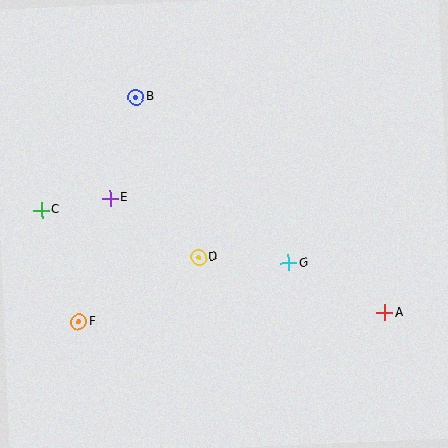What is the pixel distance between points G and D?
The distance between G and D is 90 pixels.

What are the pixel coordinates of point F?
Point F is at (79, 322).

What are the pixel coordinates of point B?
Point B is at (136, 97).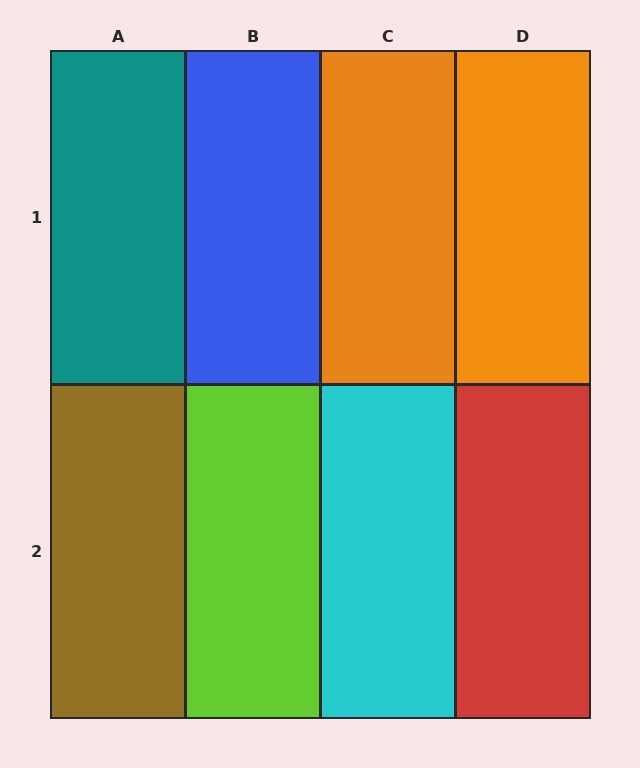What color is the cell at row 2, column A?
Brown.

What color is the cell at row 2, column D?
Red.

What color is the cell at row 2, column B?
Lime.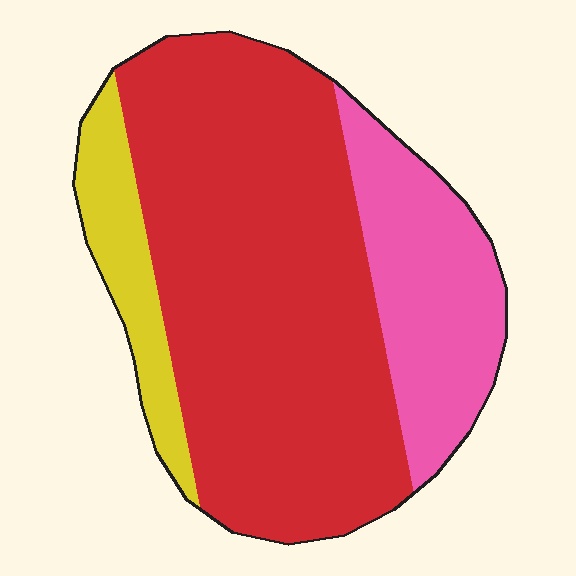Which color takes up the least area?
Yellow, at roughly 10%.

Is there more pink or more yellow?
Pink.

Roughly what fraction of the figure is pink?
Pink covers about 20% of the figure.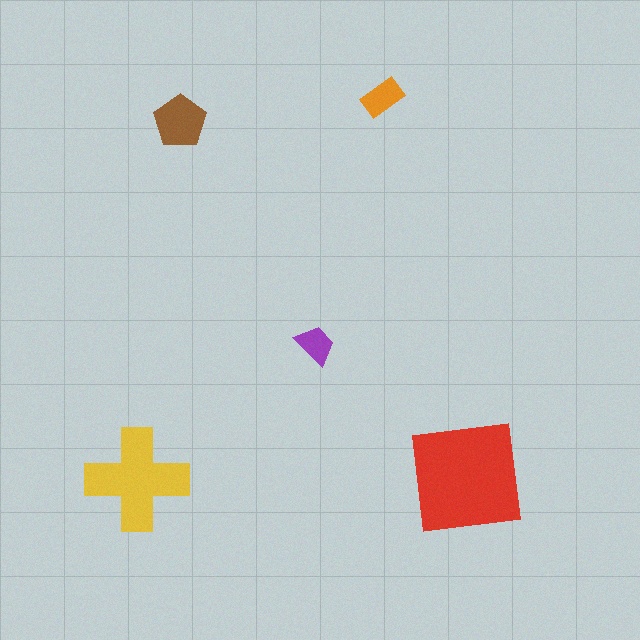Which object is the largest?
The red square.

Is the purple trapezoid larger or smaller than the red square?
Smaller.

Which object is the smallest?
The purple trapezoid.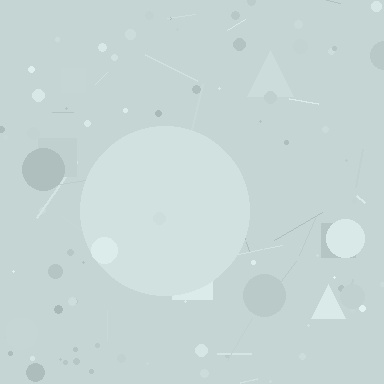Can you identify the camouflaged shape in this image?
The camouflaged shape is a circle.